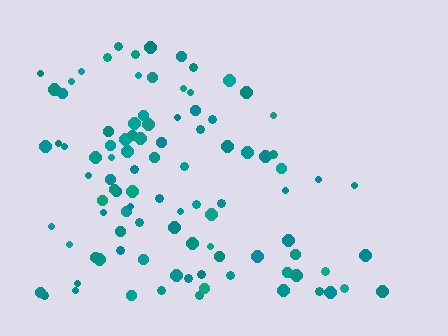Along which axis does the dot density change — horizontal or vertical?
Horizontal.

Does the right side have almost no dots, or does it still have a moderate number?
Still a moderate number, just noticeably fewer than the left.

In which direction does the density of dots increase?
From right to left, with the left side densest.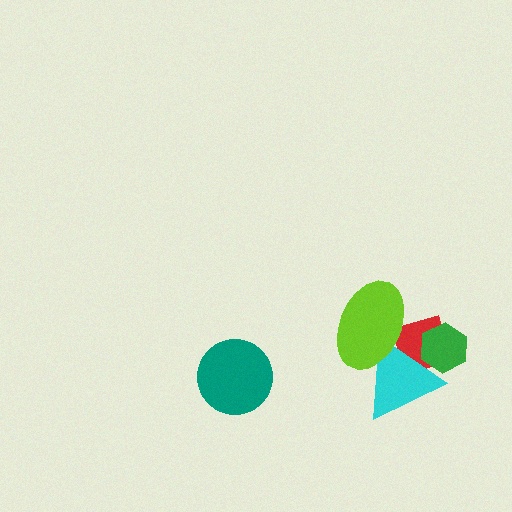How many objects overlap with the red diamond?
3 objects overlap with the red diamond.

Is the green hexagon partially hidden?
Yes, it is partially covered by another shape.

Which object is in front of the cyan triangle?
The lime ellipse is in front of the cyan triangle.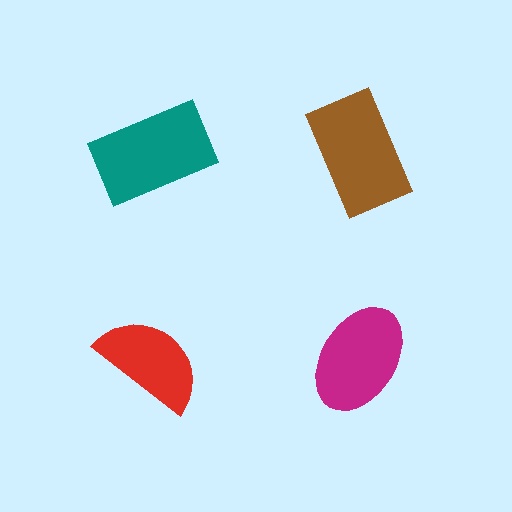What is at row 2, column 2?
A magenta ellipse.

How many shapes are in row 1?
2 shapes.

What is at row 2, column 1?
A red semicircle.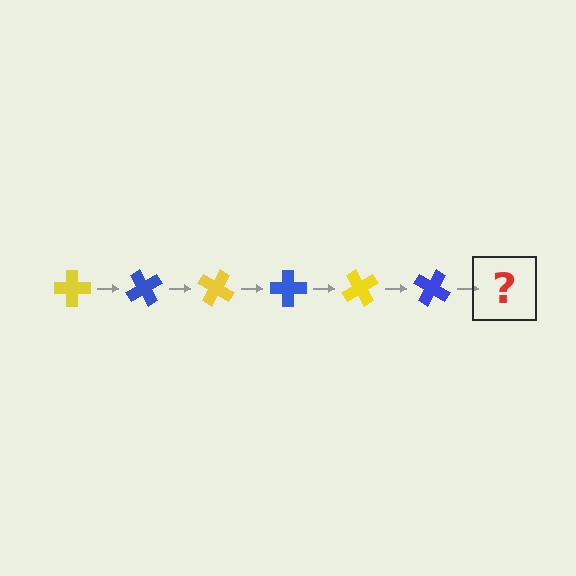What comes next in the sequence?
The next element should be a yellow cross, rotated 360 degrees from the start.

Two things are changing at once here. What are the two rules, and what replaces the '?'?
The two rules are that it rotates 60 degrees each step and the color cycles through yellow and blue. The '?' should be a yellow cross, rotated 360 degrees from the start.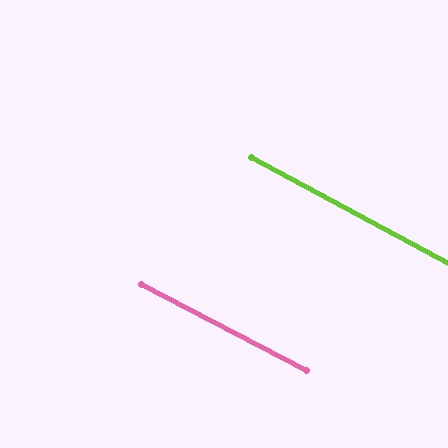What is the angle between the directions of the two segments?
Approximately 1 degree.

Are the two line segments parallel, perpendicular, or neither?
Parallel — their directions differ by only 0.9°.